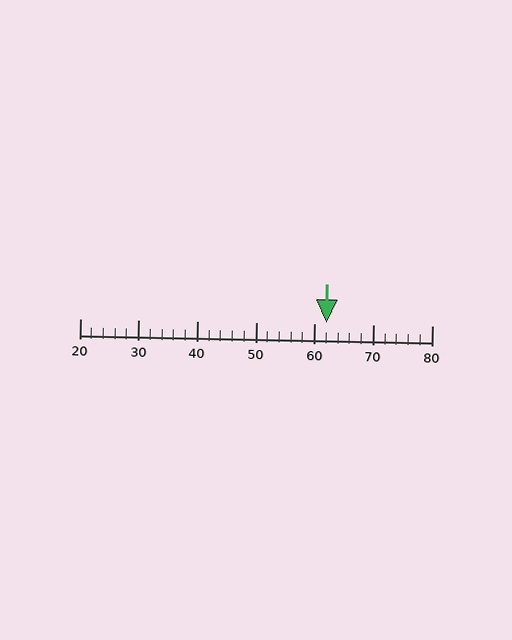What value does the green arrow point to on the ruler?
The green arrow points to approximately 62.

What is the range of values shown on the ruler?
The ruler shows values from 20 to 80.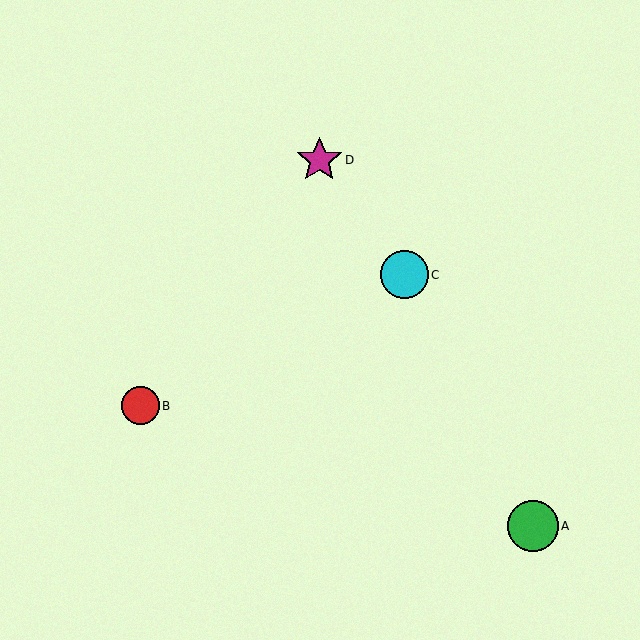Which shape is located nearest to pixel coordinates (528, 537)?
The green circle (labeled A) at (533, 526) is nearest to that location.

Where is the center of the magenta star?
The center of the magenta star is at (319, 160).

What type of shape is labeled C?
Shape C is a cyan circle.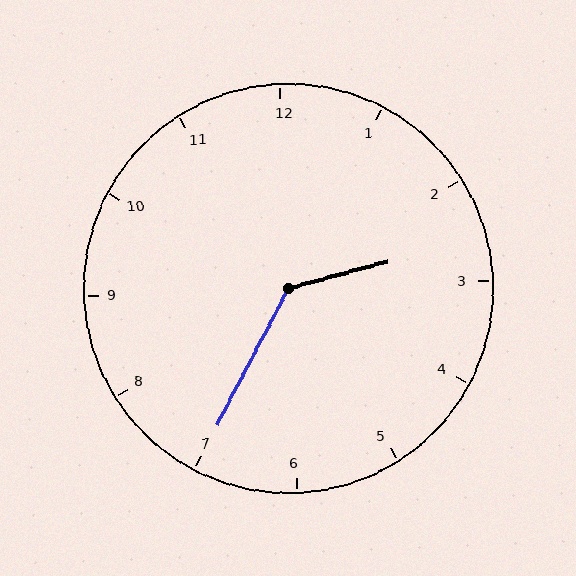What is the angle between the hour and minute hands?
Approximately 132 degrees.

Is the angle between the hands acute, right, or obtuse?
It is obtuse.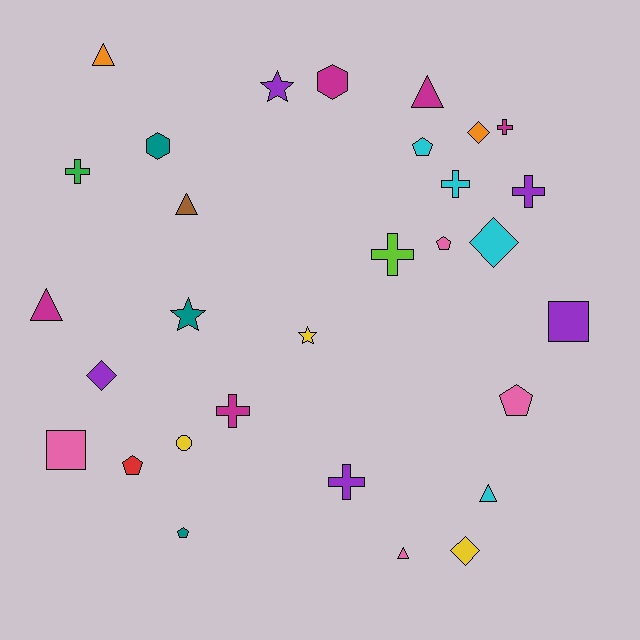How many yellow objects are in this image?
There are 3 yellow objects.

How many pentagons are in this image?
There are 5 pentagons.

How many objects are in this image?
There are 30 objects.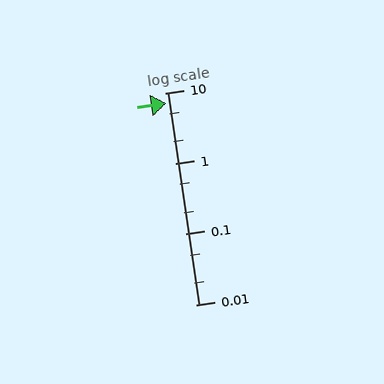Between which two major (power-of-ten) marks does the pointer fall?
The pointer is between 1 and 10.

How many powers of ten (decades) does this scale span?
The scale spans 3 decades, from 0.01 to 10.